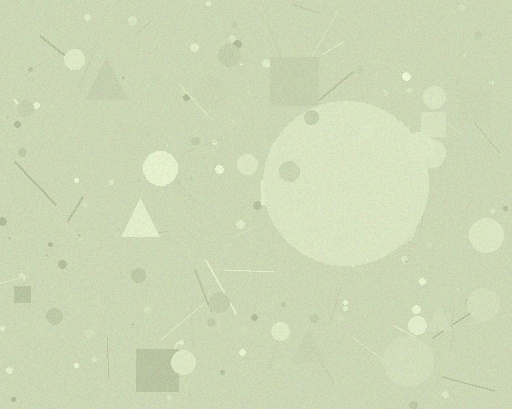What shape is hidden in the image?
A circle is hidden in the image.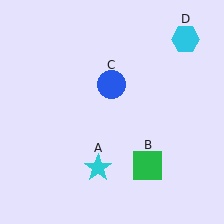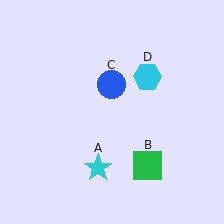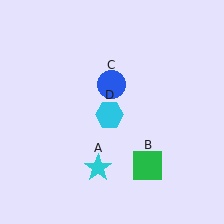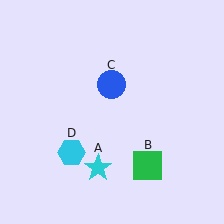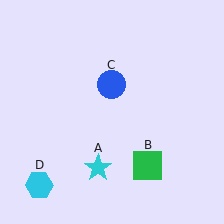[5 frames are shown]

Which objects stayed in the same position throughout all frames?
Cyan star (object A) and green square (object B) and blue circle (object C) remained stationary.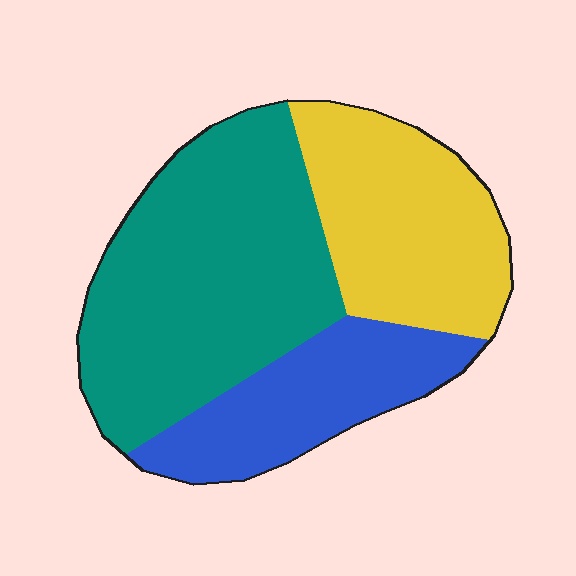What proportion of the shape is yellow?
Yellow takes up between a sixth and a third of the shape.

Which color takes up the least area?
Blue, at roughly 25%.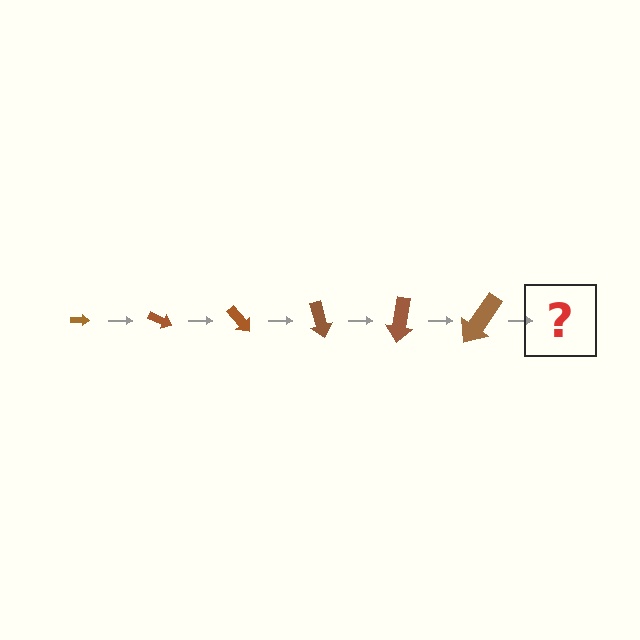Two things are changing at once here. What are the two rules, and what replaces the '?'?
The two rules are that the arrow grows larger each step and it rotates 25 degrees each step. The '?' should be an arrow, larger than the previous one and rotated 150 degrees from the start.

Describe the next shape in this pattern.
It should be an arrow, larger than the previous one and rotated 150 degrees from the start.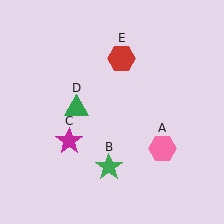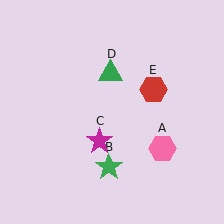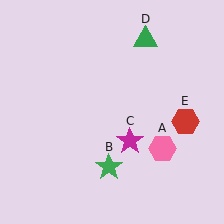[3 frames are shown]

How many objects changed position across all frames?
3 objects changed position: magenta star (object C), green triangle (object D), red hexagon (object E).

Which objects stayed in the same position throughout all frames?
Pink hexagon (object A) and green star (object B) remained stationary.